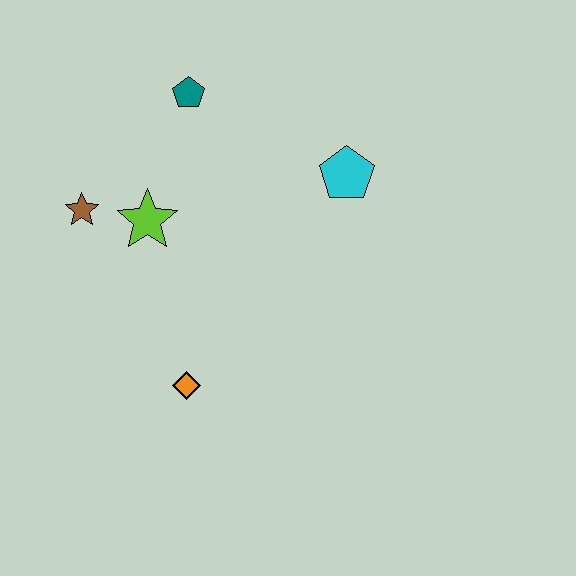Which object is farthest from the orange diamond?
The teal pentagon is farthest from the orange diamond.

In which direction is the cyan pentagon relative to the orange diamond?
The cyan pentagon is above the orange diamond.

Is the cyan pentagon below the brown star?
No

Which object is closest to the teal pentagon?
The lime star is closest to the teal pentagon.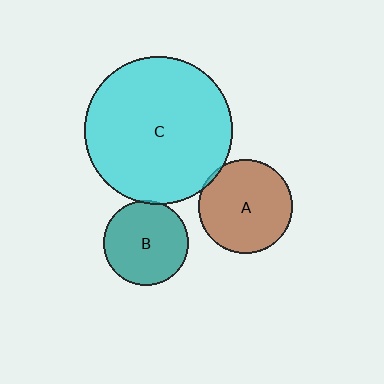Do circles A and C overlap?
Yes.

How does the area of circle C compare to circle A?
Approximately 2.5 times.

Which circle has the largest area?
Circle C (cyan).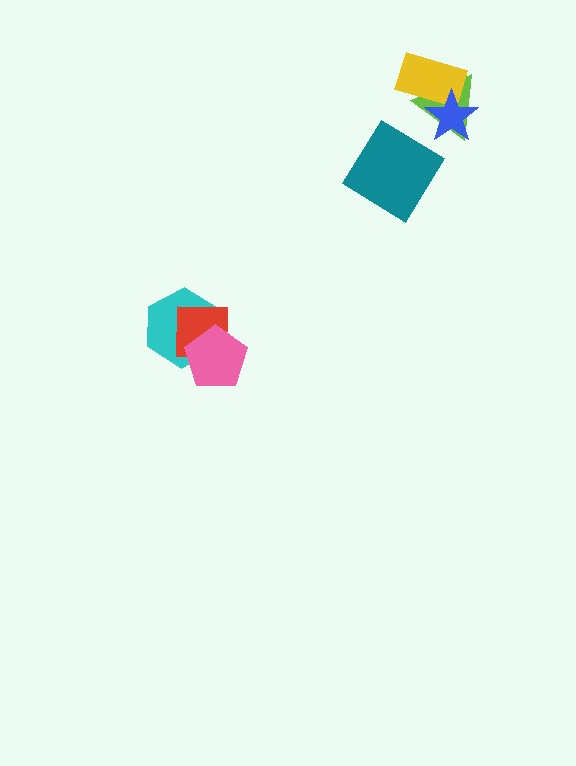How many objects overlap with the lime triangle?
2 objects overlap with the lime triangle.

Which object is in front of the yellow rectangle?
The blue star is in front of the yellow rectangle.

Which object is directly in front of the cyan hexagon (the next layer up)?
The red square is directly in front of the cyan hexagon.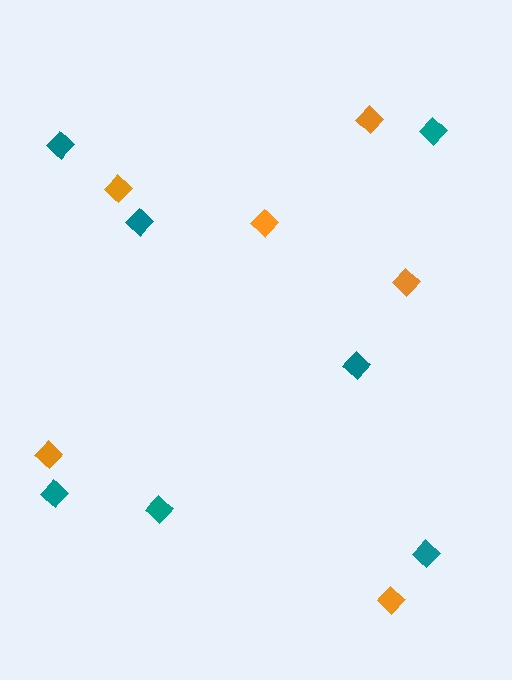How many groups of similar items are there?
There are 2 groups: one group of teal diamonds (7) and one group of orange diamonds (6).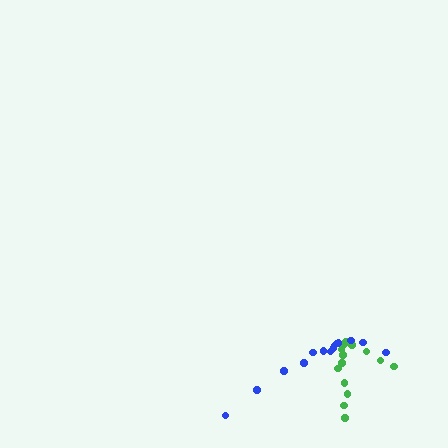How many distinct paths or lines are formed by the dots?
There are 2 distinct paths.